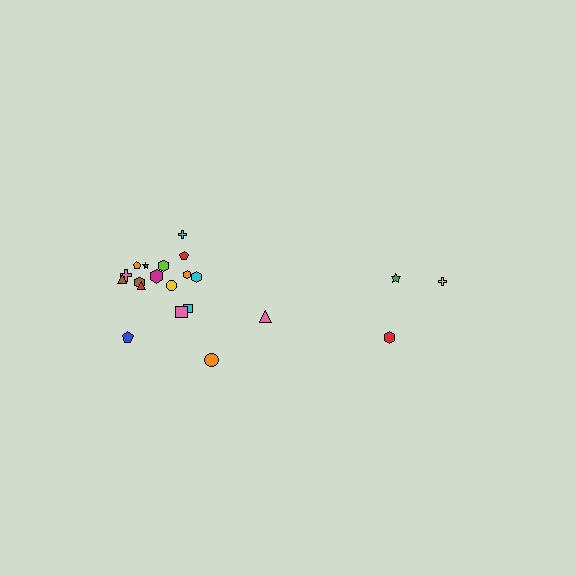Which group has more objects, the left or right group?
The left group.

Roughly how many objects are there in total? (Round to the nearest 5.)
Roughly 20 objects in total.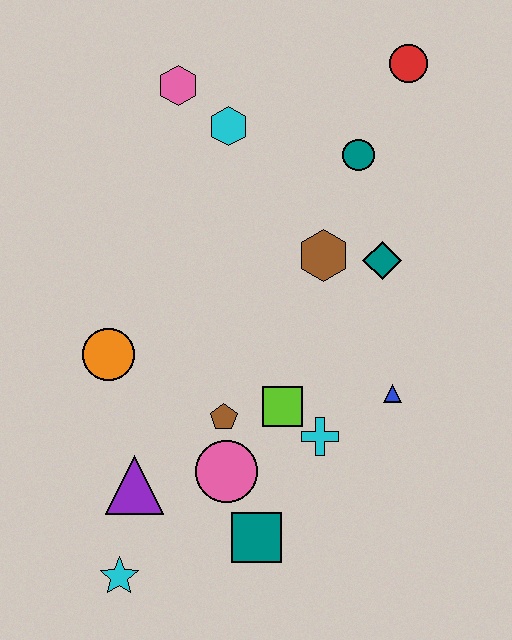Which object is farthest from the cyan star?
The red circle is farthest from the cyan star.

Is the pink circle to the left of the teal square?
Yes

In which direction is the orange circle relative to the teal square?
The orange circle is above the teal square.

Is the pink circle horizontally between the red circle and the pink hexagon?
Yes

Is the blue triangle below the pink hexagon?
Yes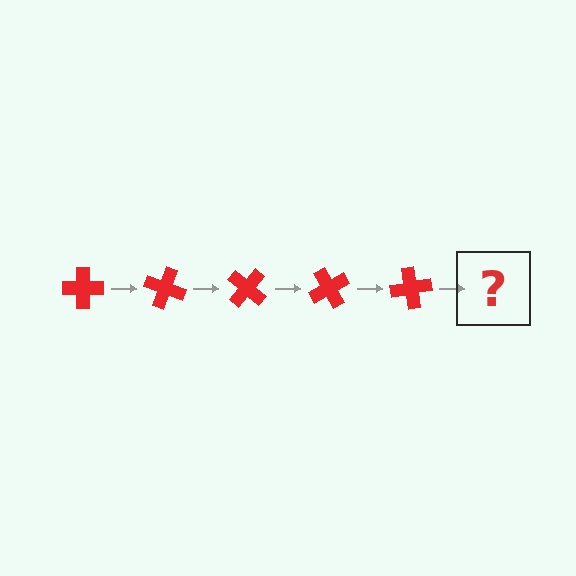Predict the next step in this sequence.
The next step is a red cross rotated 100 degrees.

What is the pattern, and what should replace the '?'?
The pattern is that the cross rotates 20 degrees each step. The '?' should be a red cross rotated 100 degrees.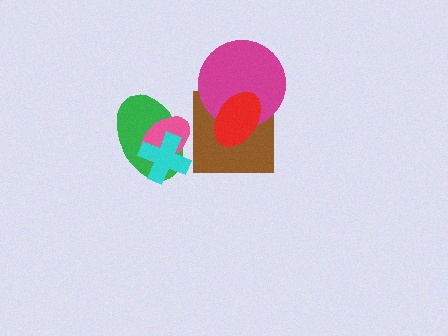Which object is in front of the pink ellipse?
The cyan cross is in front of the pink ellipse.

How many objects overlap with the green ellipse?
2 objects overlap with the green ellipse.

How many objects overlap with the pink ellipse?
2 objects overlap with the pink ellipse.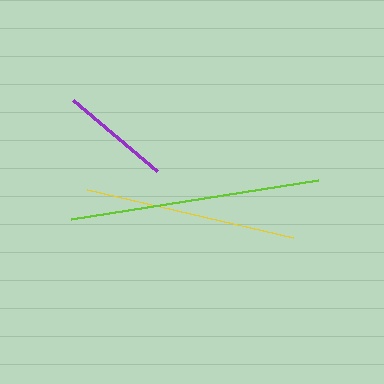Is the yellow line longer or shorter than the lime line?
The lime line is longer than the yellow line.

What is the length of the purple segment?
The purple segment is approximately 109 pixels long.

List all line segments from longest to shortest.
From longest to shortest: lime, yellow, purple.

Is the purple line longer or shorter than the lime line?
The lime line is longer than the purple line.